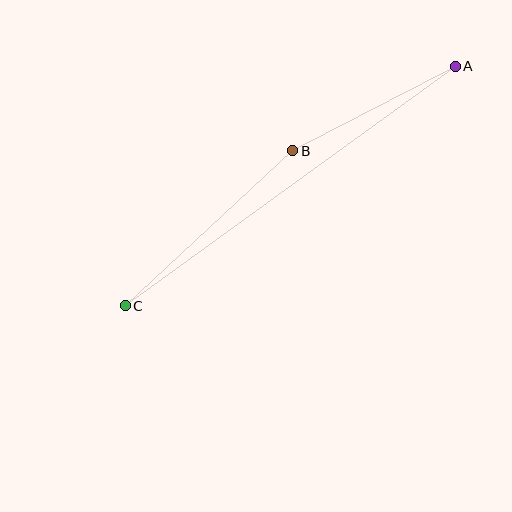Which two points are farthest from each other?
Points A and C are farthest from each other.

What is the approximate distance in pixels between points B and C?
The distance between B and C is approximately 228 pixels.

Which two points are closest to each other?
Points A and B are closest to each other.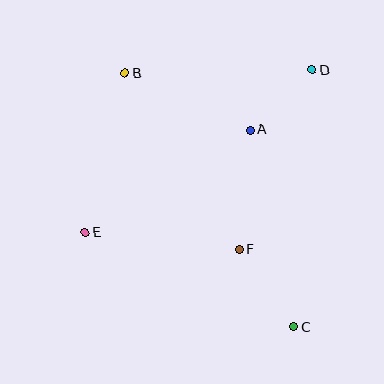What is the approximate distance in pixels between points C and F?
The distance between C and F is approximately 95 pixels.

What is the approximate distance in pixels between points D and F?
The distance between D and F is approximately 193 pixels.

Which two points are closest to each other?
Points A and D are closest to each other.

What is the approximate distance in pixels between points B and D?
The distance between B and D is approximately 187 pixels.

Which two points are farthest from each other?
Points B and C are farthest from each other.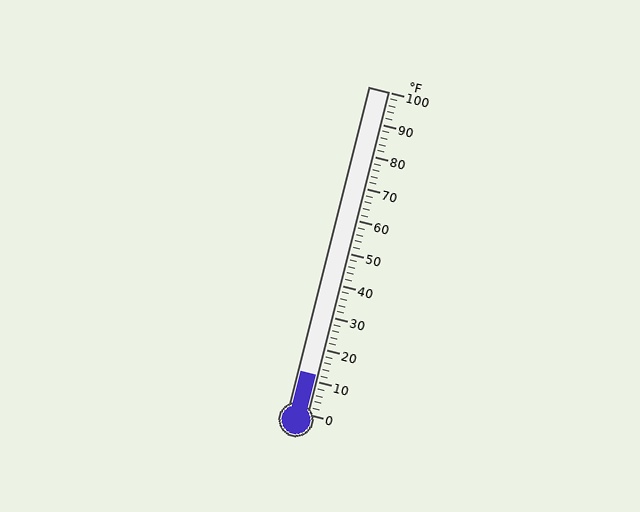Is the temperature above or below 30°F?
The temperature is below 30°F.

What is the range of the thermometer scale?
The thermometer scale ranges from 0°F to 100°F.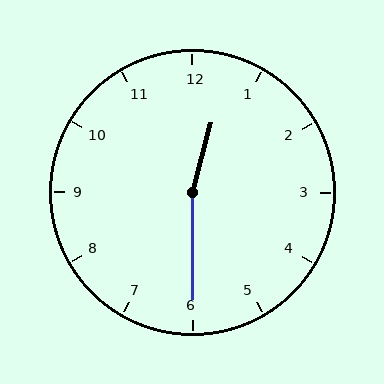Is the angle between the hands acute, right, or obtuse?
It is obtuse.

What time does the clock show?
12:30.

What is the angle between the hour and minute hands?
Approximately 165 degrees.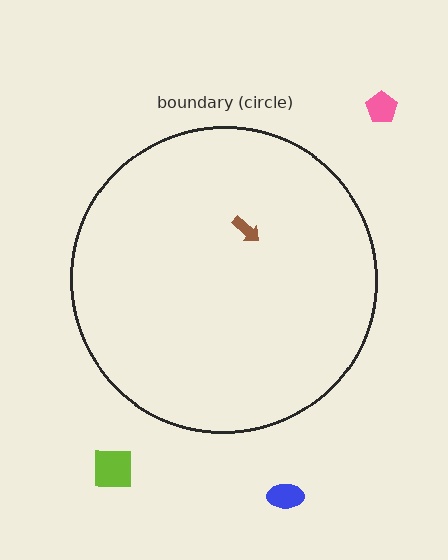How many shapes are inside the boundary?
1 inside, 3 outside.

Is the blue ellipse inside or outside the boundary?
Outside.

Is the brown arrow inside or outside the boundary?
Inside.